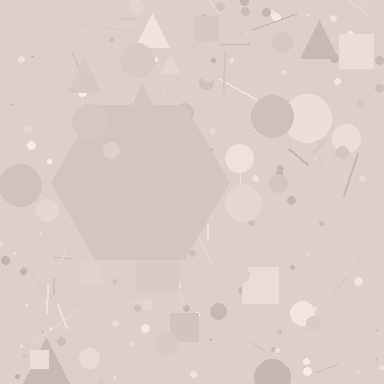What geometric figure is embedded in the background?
A hexagon is embedded in the background.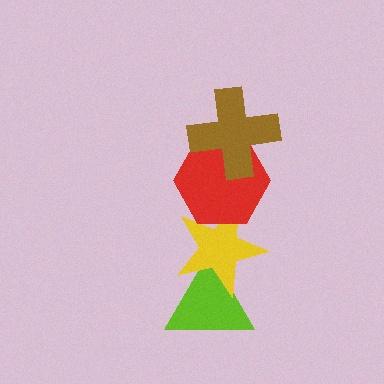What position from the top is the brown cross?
The brown cross is 1st from the top.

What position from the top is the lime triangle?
The lime triangle is 4th from the top.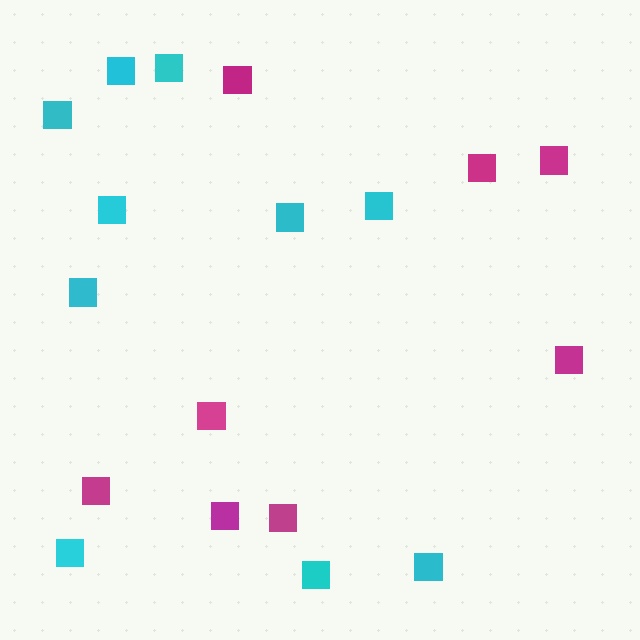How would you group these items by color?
There are 2 groups: one group of cyan squares (10) and one group of magenta squares (8).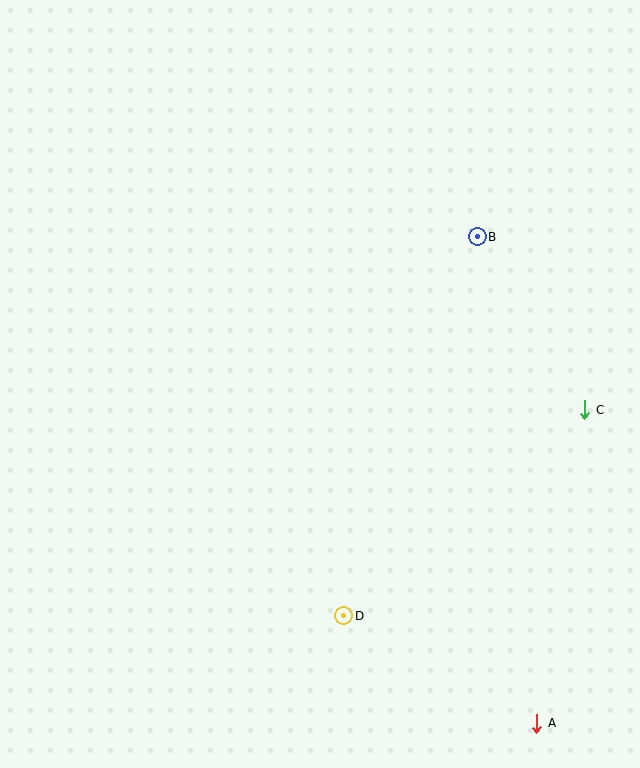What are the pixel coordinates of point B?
Point B is at (477, 237).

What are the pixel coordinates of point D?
Point D is at (344, 616).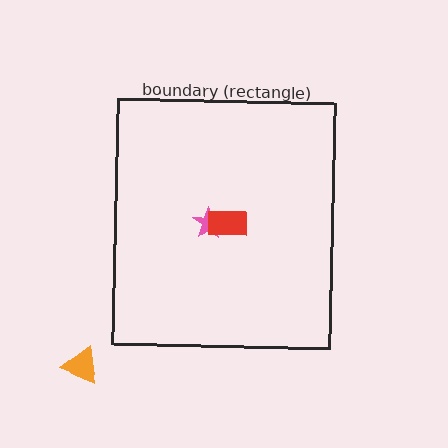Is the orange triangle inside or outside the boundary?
Outside.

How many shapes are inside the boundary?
2 inside, 1 outside.